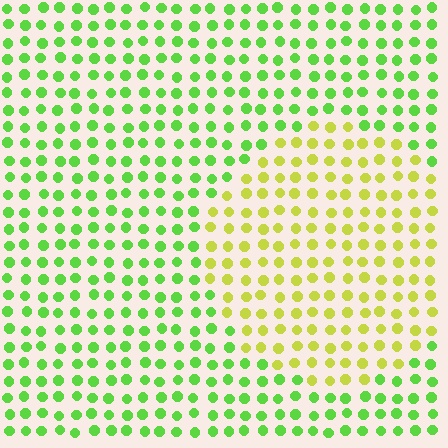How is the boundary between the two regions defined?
The boundary is defined purely by a slight shift in hue (about 41 degrees). Spacing, size, and orientation are identical on both sides.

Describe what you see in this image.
The image is filled with small lime elements in a uniform arrangement. A circle-shaped region is visible where the elements are tinted to a slightly different hue, forming a subtle color boundary.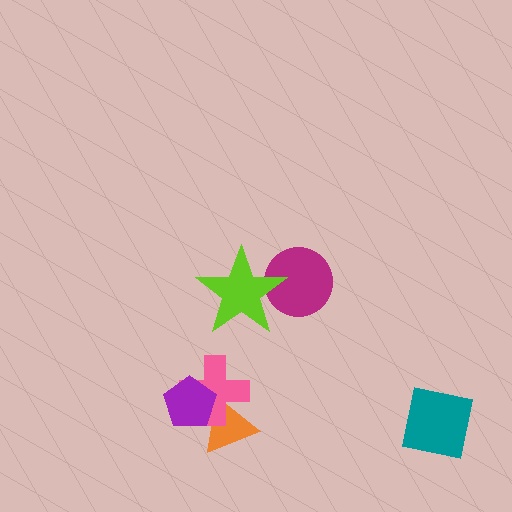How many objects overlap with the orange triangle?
2 objects overlap with the orange triangle.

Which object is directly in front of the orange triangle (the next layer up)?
The pink cross is directly in front of the orange triangle.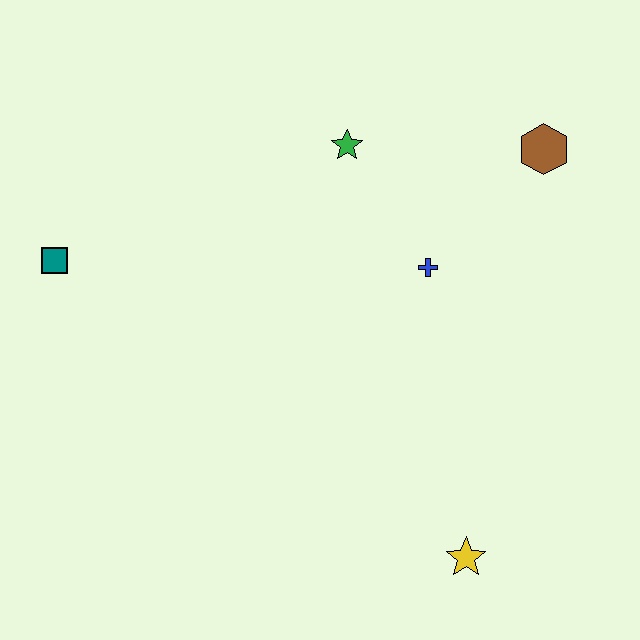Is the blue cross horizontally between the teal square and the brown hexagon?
Yes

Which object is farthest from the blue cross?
The teal square is farthest from the blue cross.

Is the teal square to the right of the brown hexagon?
No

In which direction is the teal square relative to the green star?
The teal square is to the left of the green star.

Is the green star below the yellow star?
No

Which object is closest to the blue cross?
The green star is closest to the blue cross.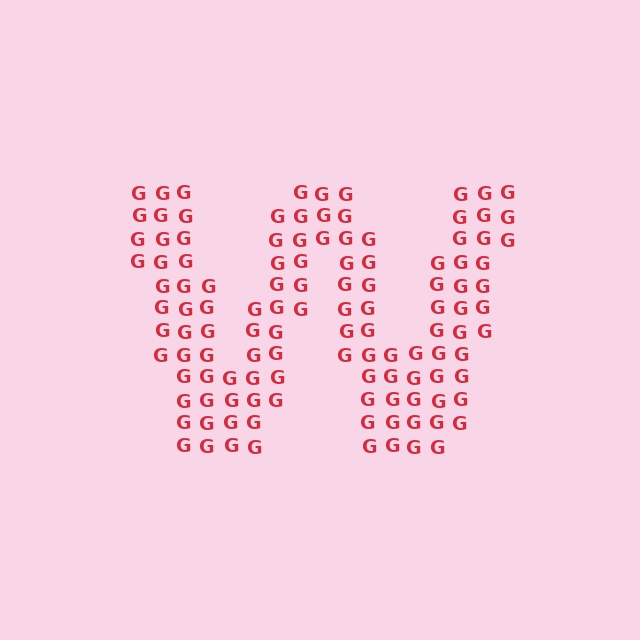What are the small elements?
The small elements are letter G's.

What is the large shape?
The large shape is the letter W.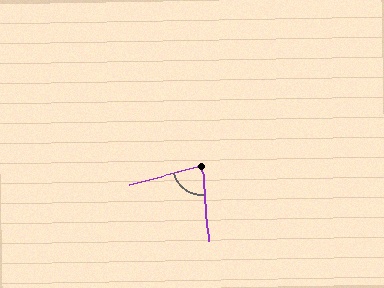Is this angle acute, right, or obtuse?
It is acute.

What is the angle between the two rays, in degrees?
Approximately 81 degrees.